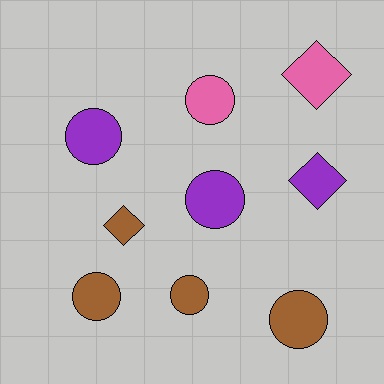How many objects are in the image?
There are 9 objects.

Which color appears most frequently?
Brown, with 4 objects.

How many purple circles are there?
There are 2 purple circles.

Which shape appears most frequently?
Circle, with 6 objects.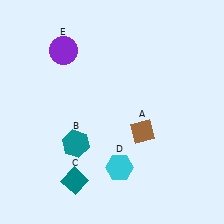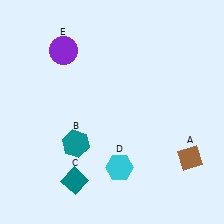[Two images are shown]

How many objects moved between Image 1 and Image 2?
1 object moved between the two images.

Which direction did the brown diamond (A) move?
The brown diamond (A) moved right.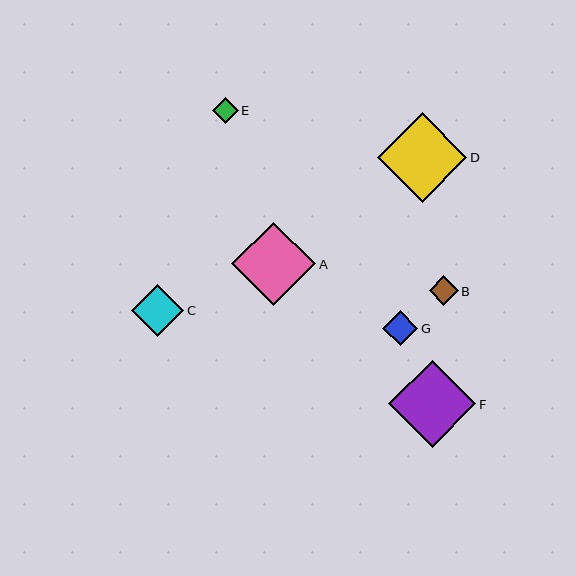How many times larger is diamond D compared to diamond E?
Diamond D is approximately 3.4 times the size of diamond E.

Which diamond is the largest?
Diamond D is the largest with a size of approximately 90 pixels.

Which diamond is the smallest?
Diamond E is the smallest with a size of approximately 26 pixels.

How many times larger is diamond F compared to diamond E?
Diamond F is approximately 3.3 times the size of diamond E.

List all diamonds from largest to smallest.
From largest to smallest: D, F, A, C, G, B, E.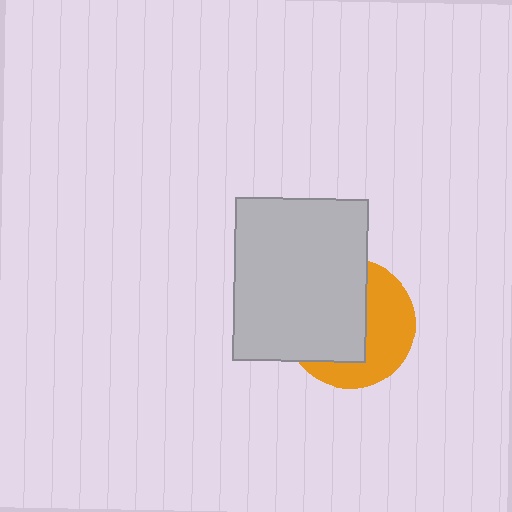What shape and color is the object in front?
The object in front is a light gray rectangle.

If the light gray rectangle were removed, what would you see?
You would see the complete orange circle.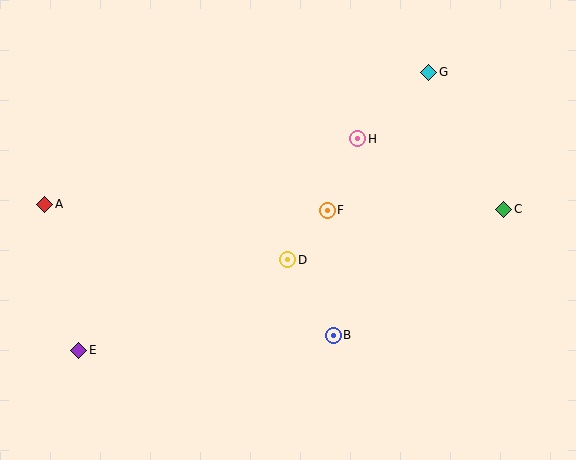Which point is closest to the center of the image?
Point D at (288, 260) is closest to the center.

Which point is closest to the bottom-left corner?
Point E is closest to the bottom-left corner.